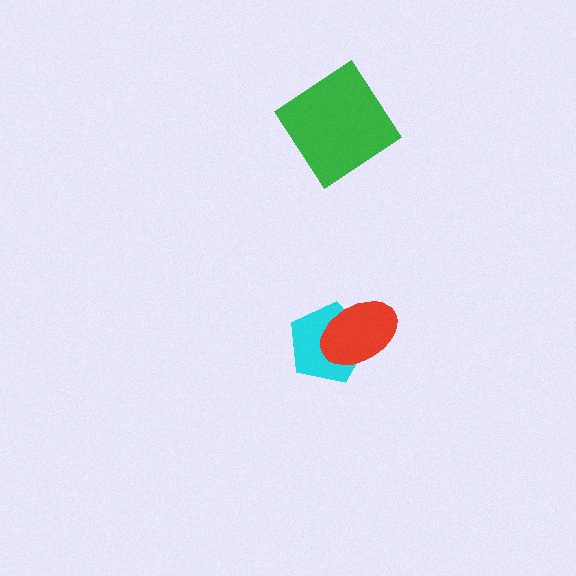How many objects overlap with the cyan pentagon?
1 object overlaps with the cyan pentagon.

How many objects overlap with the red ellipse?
1 object overlaps with the red ellipse.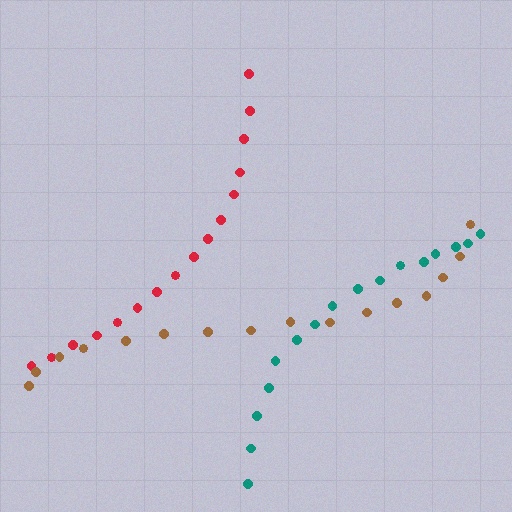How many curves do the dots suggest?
There are 3 distinct paths.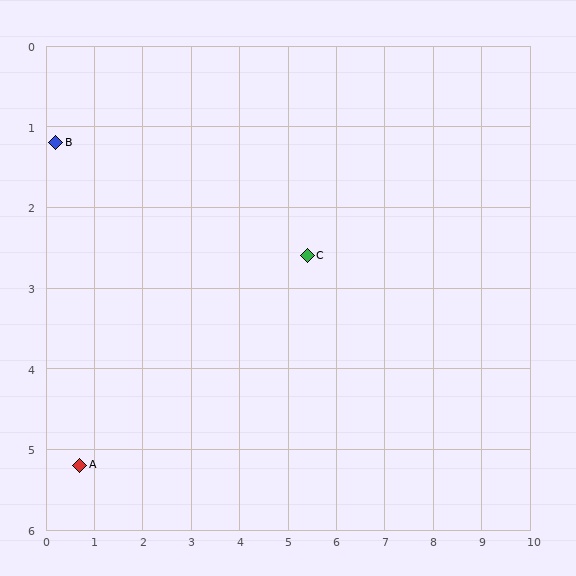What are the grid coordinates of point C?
Point C is at approximately (5.4, 2.6).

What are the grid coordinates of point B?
Point B is at approximately (0.2, 1.2).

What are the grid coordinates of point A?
Point A is at approximately (0.7, 5.2).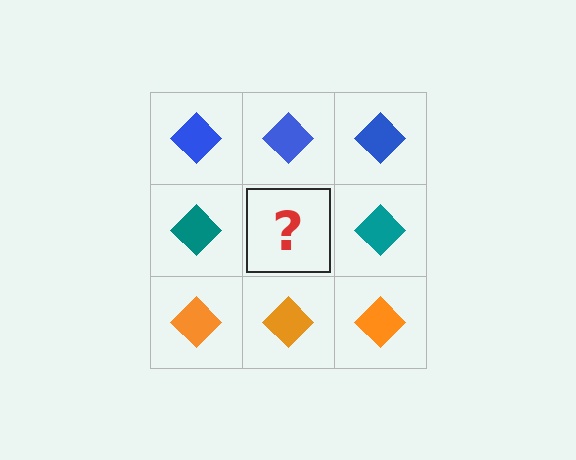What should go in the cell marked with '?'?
The missing cell should contain a teal diamond.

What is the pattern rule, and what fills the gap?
The rule is that each row has a consistent color. The gap should be filled with a teal diamond.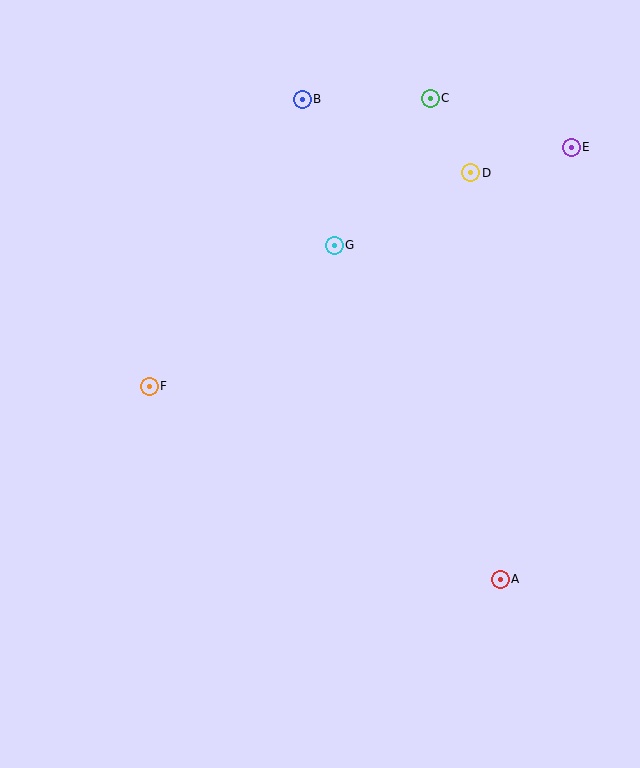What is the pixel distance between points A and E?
The distance between A and E is 438 pixels.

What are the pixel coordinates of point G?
Point G is at (334, 245).